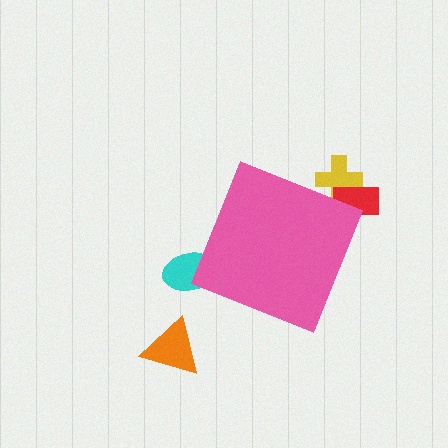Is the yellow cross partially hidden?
Yes, the yellow cross is partially hidden behind the pink diamond.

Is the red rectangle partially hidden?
Yes, the red rectangle is partially hidden behind the pink diamond.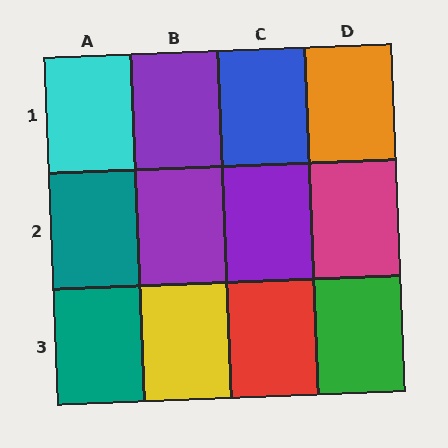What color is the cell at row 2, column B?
Purple.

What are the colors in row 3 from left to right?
Teal, yellow, red, green.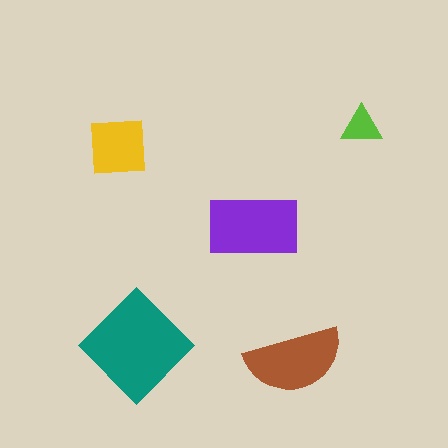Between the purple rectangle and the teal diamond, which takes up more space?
The teal diamond.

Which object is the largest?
The teal diamond.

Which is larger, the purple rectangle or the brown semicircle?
The purple rectangle.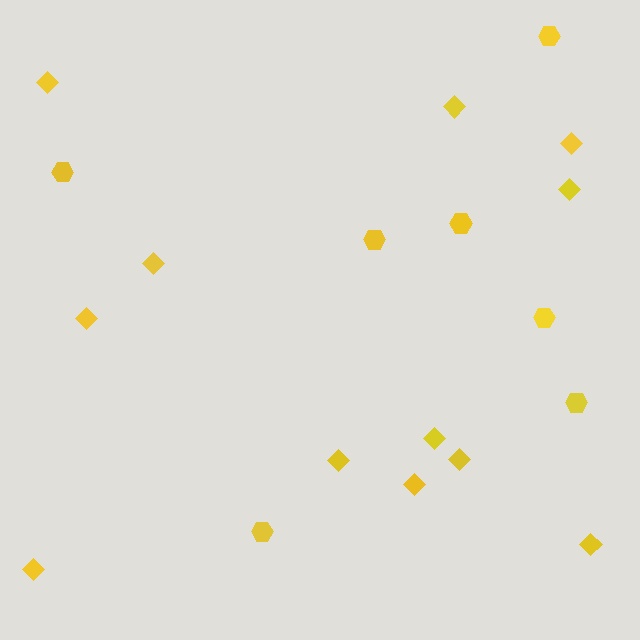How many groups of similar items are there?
There are 2 groups: one group of diamonds (12) and one group of hexagons (7).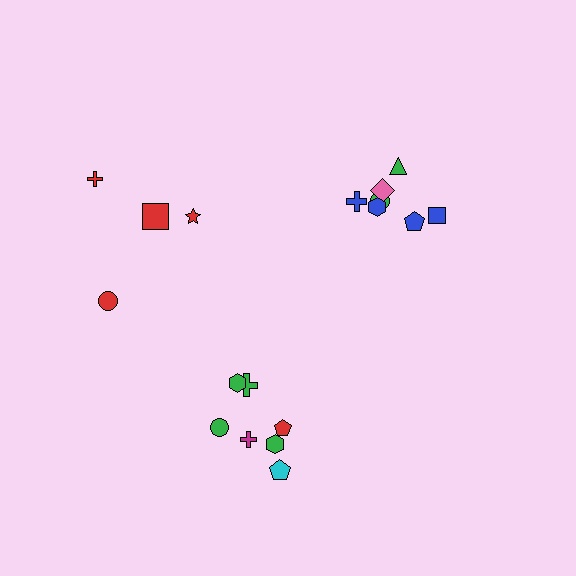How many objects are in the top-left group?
There are 4 objects.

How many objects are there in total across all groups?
There are 18 objects.